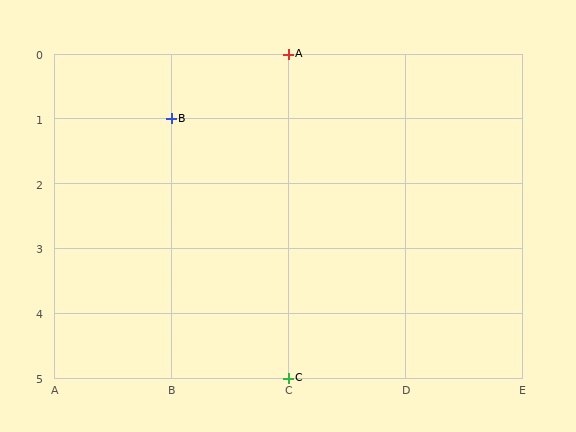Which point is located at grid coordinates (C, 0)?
Point A is at (C, 0).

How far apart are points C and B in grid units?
Points C and B are 1 column and 4 rows apart (about 4.1 grid units diagonally).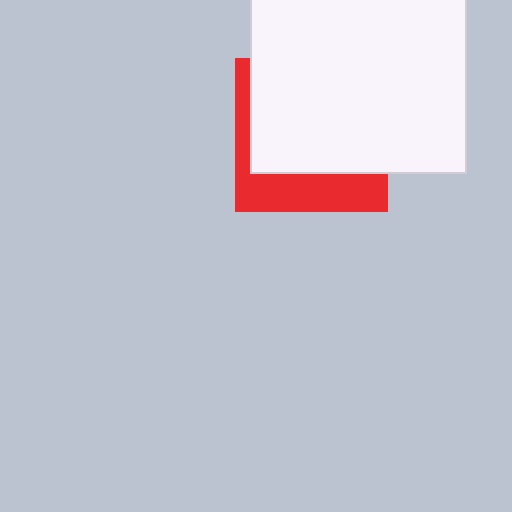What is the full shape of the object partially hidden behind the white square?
The partially hidden object is a red square.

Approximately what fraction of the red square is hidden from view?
Roughly 68% of the red square is hidden behind the white square.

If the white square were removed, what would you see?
You would see the complete red square.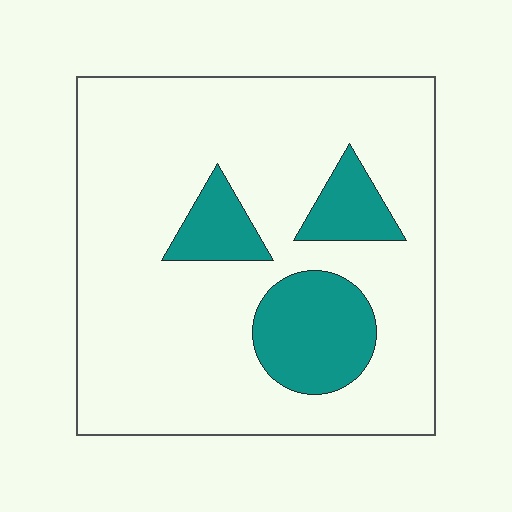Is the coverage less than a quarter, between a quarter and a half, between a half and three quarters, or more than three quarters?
Less than a quarter.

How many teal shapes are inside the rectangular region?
3.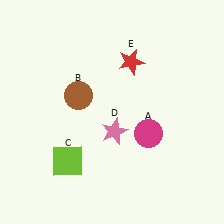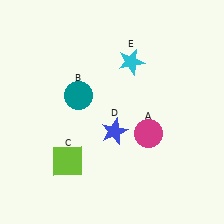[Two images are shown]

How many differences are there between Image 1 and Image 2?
There are 3 differences between the two images.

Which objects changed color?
B changed from brown to teal. D changed from pink to blue. E changed from red to cyan.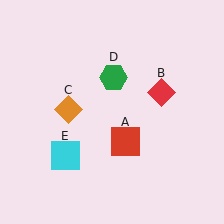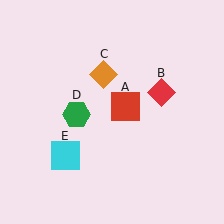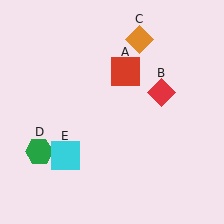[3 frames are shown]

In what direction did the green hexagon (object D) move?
The green hexagon (object D) moved down and to the left.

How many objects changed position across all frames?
3 objects changed position: red square (object A), orange diamond (object C), green hexagon (object D).